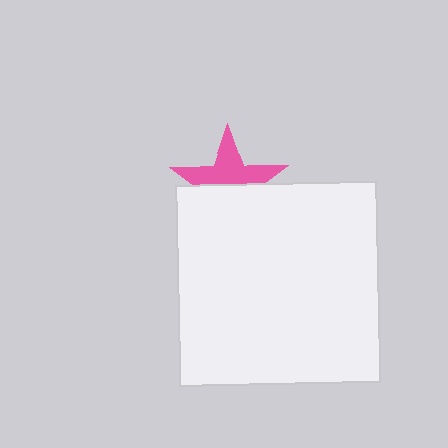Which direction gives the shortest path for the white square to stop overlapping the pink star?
Moving down gives the shortest separation.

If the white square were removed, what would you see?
You would see the complete pink star.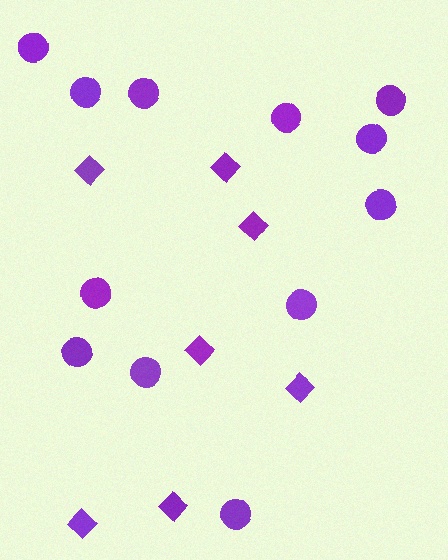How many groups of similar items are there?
There are 2 groups: one group of diamonds (7) and one group of circles (12).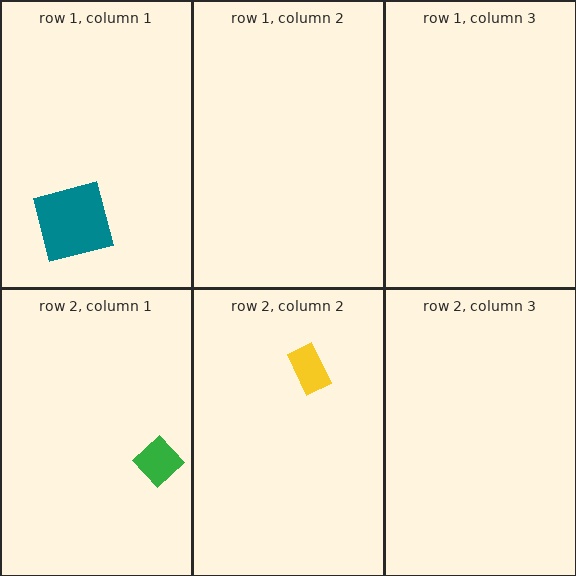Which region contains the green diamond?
The row 2, column 1 region.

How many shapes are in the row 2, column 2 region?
1.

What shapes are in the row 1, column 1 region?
The teal square.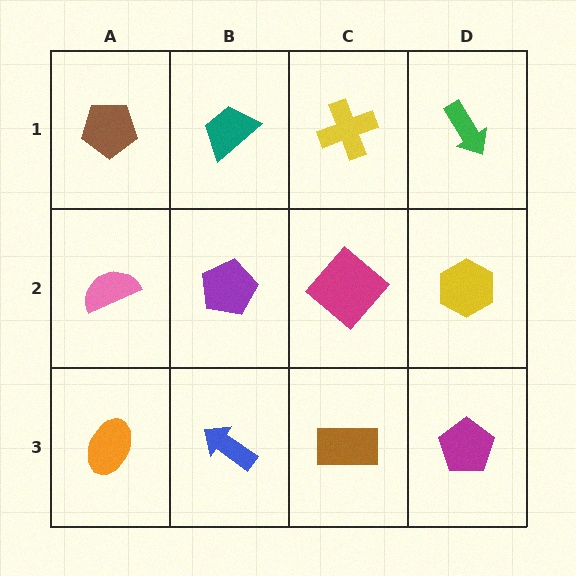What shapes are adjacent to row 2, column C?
A yellow cross (row 1, column C), a brown rectangle (row 3, column C), a purple pentagon (row 2, column B), a yellow hexagon (row 2, column D).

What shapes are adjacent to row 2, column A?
A brown pentagon (row 1, column A), an orange ellipse (row 3, column A), a purple pentagon (row 2, column B).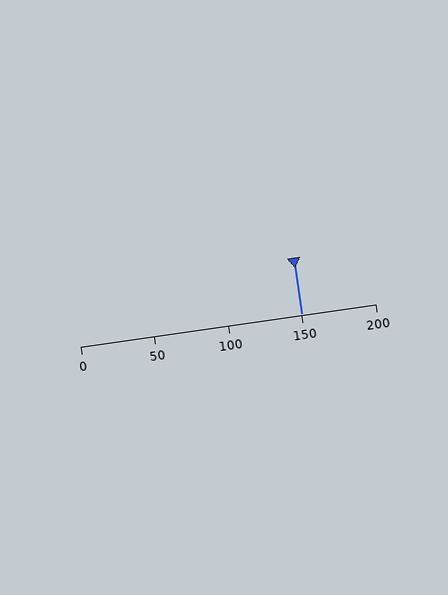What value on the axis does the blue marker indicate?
The marker indicates approximately 150.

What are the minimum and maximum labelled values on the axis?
The axis runs from 0 to 200.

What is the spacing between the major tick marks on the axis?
The major ticks are spaced 50 apart.